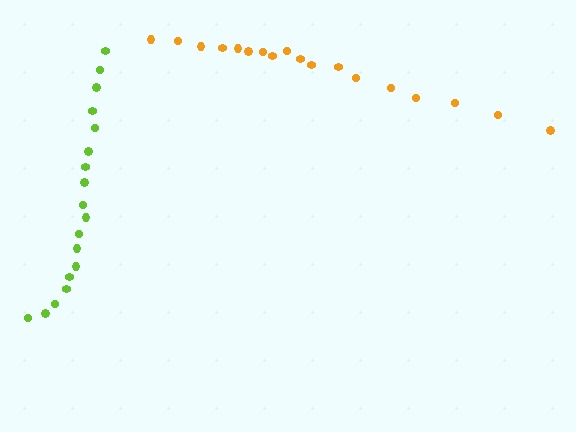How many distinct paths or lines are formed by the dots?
There are 2 distinct paths.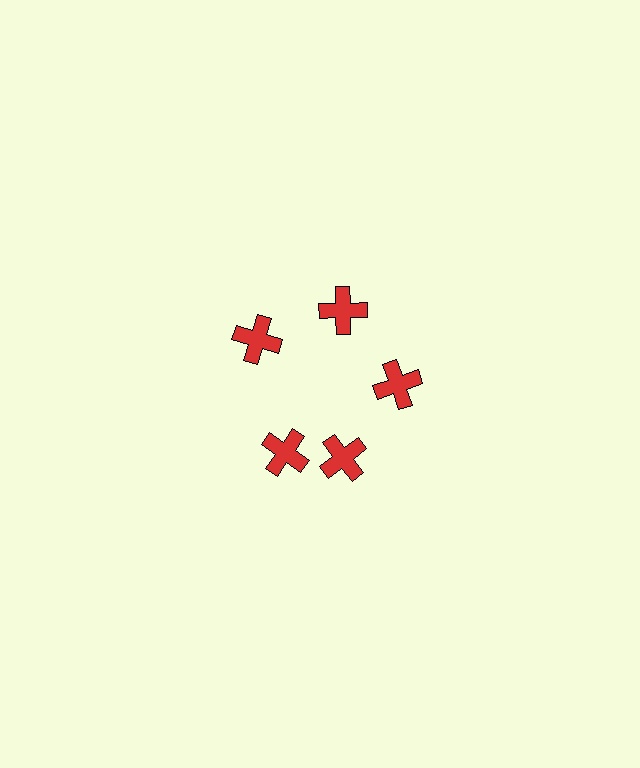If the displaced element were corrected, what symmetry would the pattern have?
It would have 5-fold rotational symmetry — the pattern would map onto itself every 72 degrees.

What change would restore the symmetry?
The symmetry would be restored by rotating it back into even spacing with its neighbors so that all 5 crosses sit at equal angles and equal distance from the center.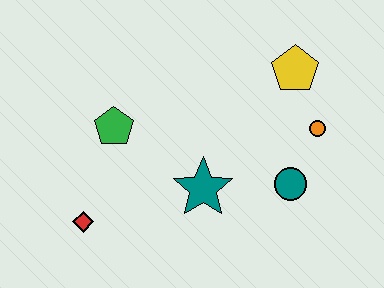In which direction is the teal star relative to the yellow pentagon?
The teal star is below the yellow pentagon.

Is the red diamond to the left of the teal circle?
Yes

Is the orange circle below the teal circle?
No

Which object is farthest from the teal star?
The yellow pentagon is farthest from the teal star.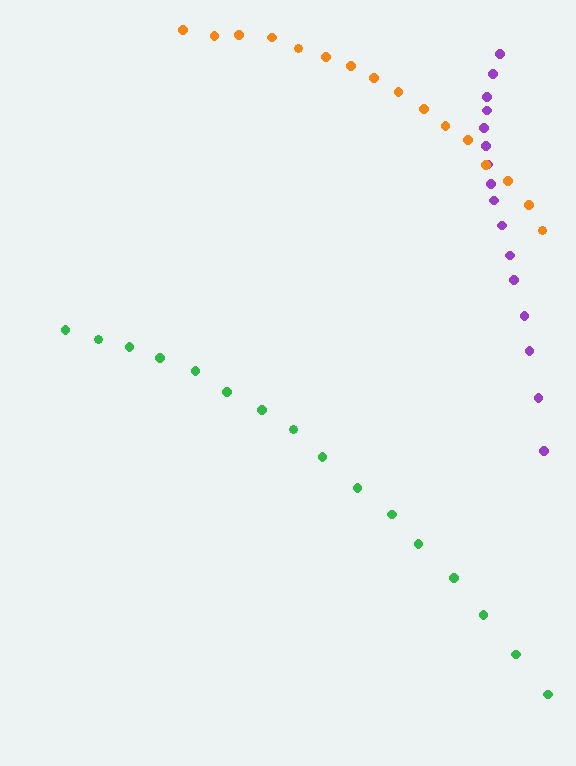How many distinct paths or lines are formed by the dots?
There are 3 distinct paths.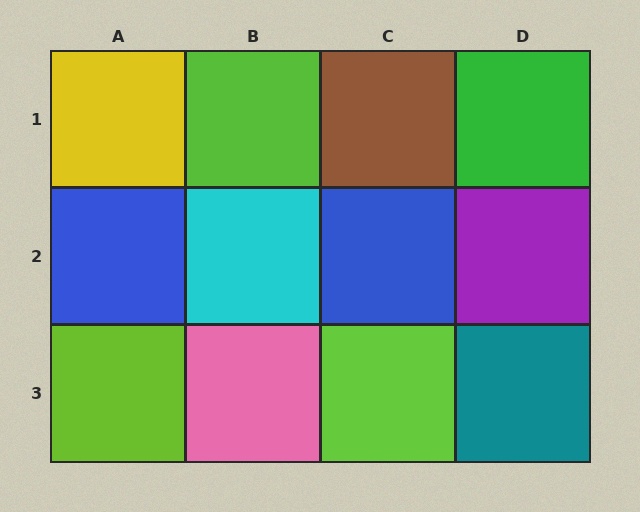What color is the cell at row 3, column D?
Teal.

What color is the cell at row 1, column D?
Green.